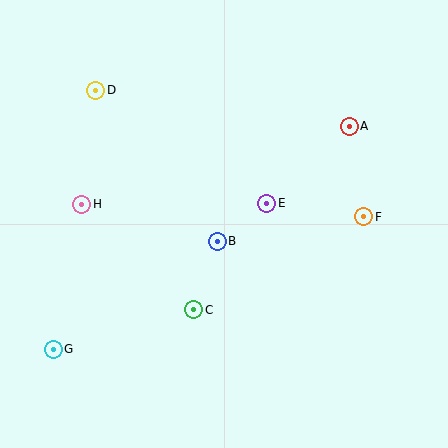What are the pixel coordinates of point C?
Point C is at (194, 310).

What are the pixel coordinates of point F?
Point F is at (364, 217).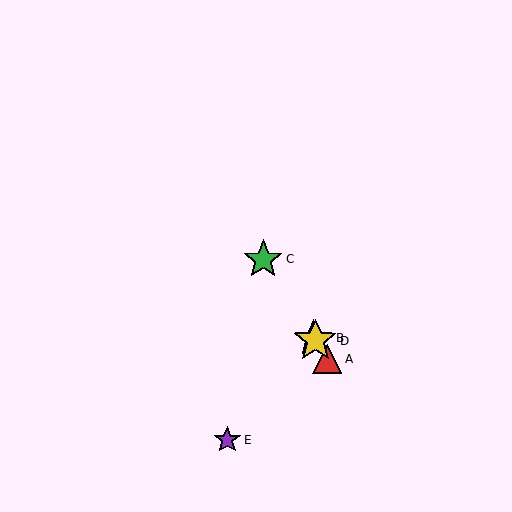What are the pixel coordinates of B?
Object B is at (314, 338).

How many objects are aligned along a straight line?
4 objects (A, B, C, D) are aligned along a straight line.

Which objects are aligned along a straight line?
Objects A, B, C, D are aligned along a straight line.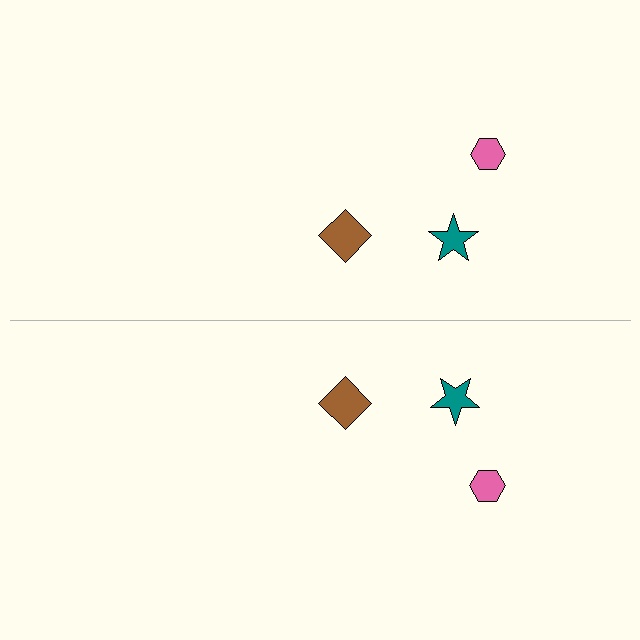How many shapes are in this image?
There are 6 shapes in this image.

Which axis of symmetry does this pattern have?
The pattern has a horizontal axis of symmetry running through the center of the image.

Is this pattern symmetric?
Yes, this pattern has bilateral (reflection) symmetry.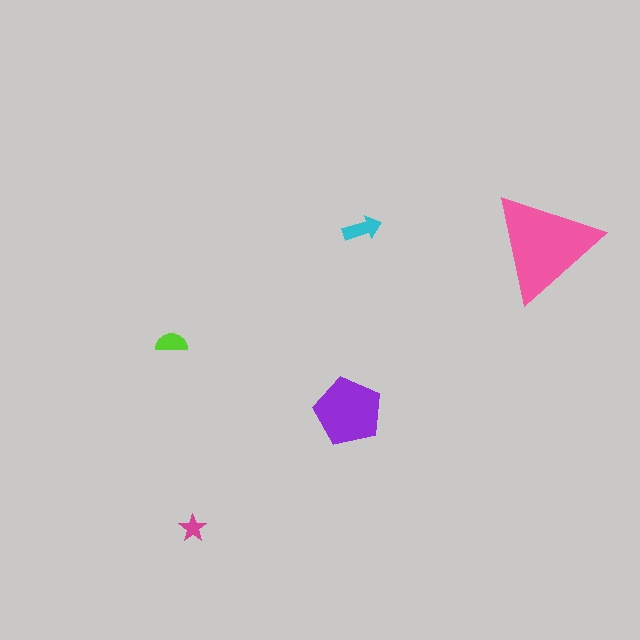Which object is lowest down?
The magenta star is bottommost.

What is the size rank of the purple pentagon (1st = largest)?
2nd.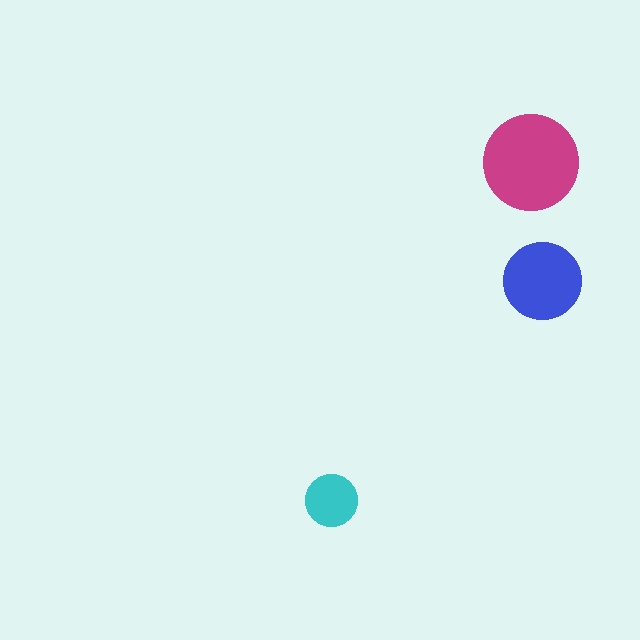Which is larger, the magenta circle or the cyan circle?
The magenta one.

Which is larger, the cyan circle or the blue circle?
The blue one.